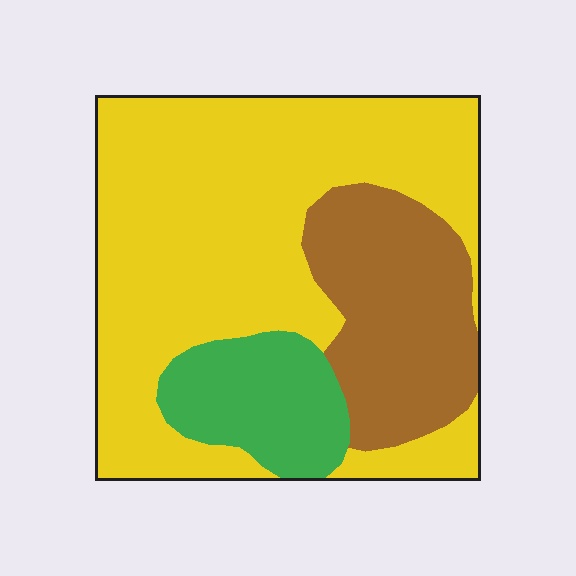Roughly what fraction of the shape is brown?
Brown takes up less than a quarter of the shape.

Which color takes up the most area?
Yellow, at roughly 65%.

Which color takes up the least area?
Green, at roughly 15%.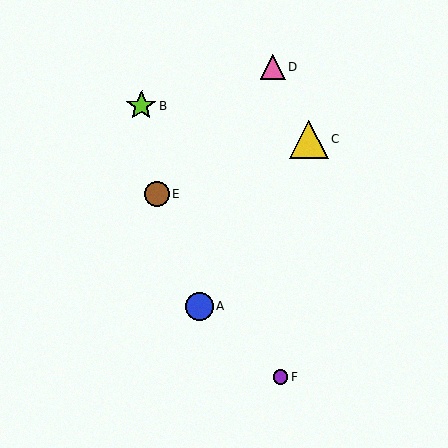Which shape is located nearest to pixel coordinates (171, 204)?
The brown circle (labeled E) at (157, 194) is nearest to that location.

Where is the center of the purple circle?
The center of the purple circle is at (281, 377).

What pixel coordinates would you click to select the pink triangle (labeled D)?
Click at (272, 67) to select the pink triangle D.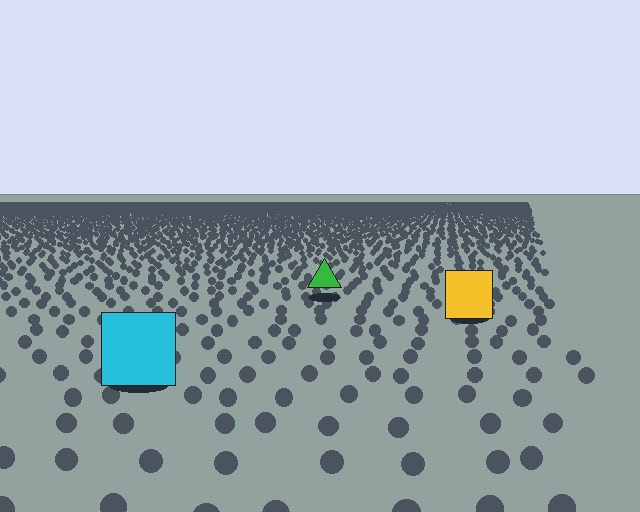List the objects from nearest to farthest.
From nearest to farthest: the cyan square, the yellow square, the green triangle.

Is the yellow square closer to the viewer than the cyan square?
No. The cyan square is closer — you can tell from the texture gradient: the ground texture is coarser near it.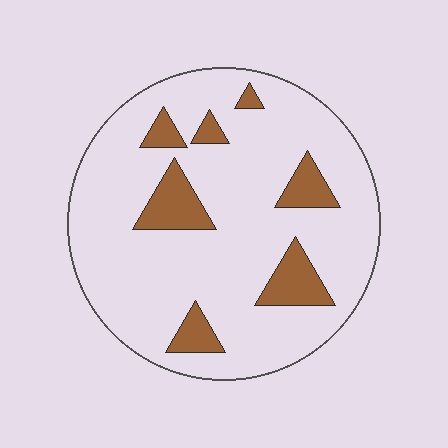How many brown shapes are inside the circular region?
7.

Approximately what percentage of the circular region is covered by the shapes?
Approximately 15%.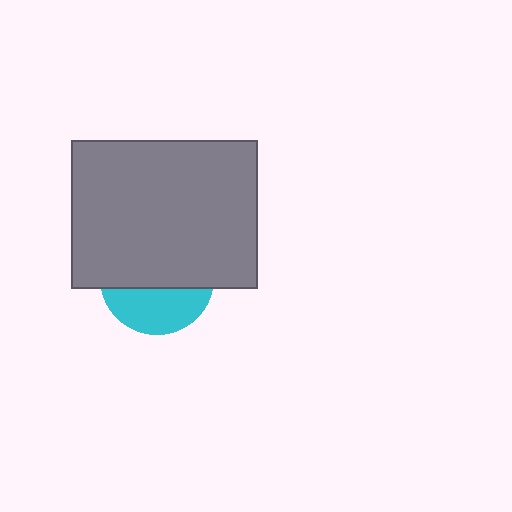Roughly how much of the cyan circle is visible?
A small part of it is visible (roughly 38%).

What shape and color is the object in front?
The object in front is a gray rectangle.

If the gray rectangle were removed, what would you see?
You would see the complete cyan circle.